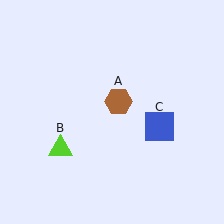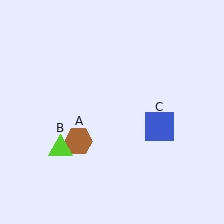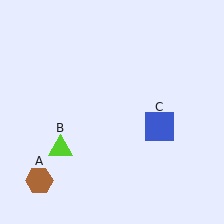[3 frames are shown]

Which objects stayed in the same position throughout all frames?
Lime triangle (object B) and blue square (object C) remained stationary.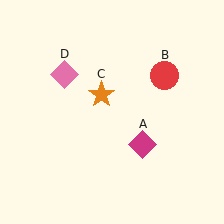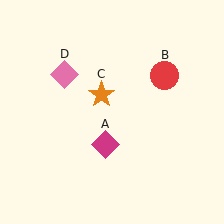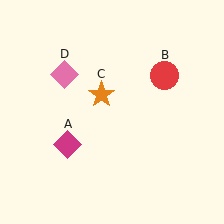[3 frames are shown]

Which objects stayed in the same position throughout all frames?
Red circle (object B) and orange star (object C) and pink diamond (object D) remained stationary.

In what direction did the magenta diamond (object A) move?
The magenta diamond (object A) moved left.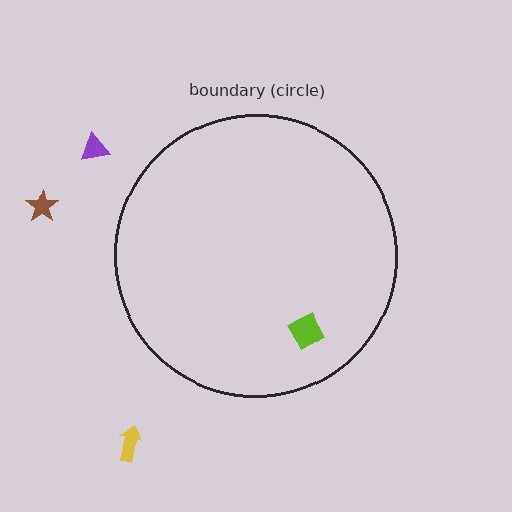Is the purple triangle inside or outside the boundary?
Outside.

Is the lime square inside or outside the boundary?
Inside.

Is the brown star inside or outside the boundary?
Outside.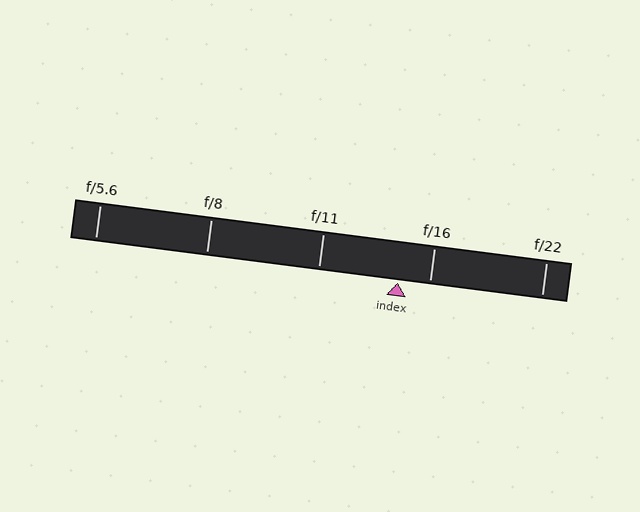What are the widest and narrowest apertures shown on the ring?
The widest aperture shown is f/5.6 and the narrowest is f/22.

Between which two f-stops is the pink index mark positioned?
The index mark is between f/11 and f/16.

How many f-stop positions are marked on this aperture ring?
There are 5 f-stop positions marked.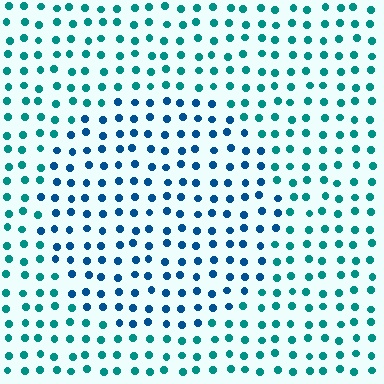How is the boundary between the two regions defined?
The boundary is defined purely by a slight shift in hue (about 32 degrees). Spacing, size, and orientation are identical on both sides.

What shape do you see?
I see a circle.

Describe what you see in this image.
The image is filled with small teal elements in a uniform arrangement. A circle-shaped region is visible where the elements are tinted to a slightly different hue, forming a subtle color boundary.